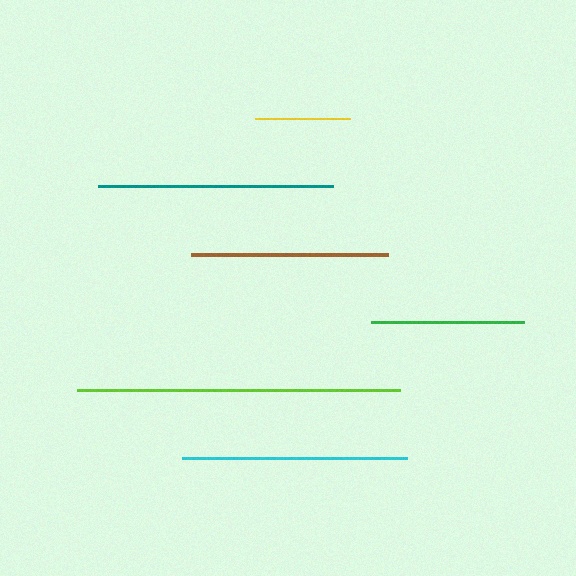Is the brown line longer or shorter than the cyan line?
The cyan line is longer than the brown line.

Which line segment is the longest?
The lime line is the longest at approximately 323 pixels.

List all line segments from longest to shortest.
From longest to shortest: lime, teal, cyan, brown, green, yellow.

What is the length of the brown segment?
The brown segment is approximately 197 pixels long.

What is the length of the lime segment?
The lime segment is approximately 323 pixels long.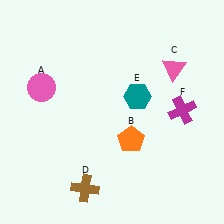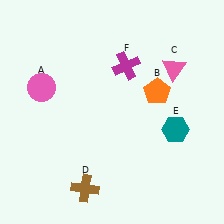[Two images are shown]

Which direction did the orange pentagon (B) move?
The orange pentagon (B) moved up.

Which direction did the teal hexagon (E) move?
The teal hexagon (E) moved right.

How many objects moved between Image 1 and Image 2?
3 objects moved between the two images.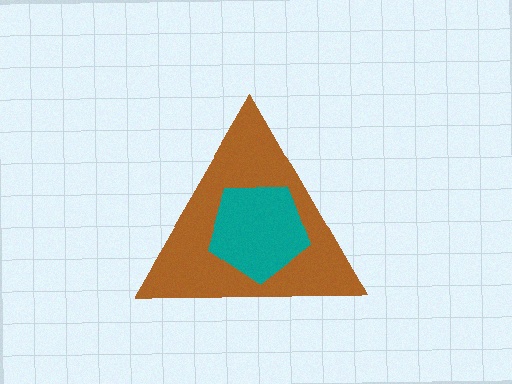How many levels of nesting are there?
2.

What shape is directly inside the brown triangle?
The teal pentagon.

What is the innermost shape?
The teal pentagon.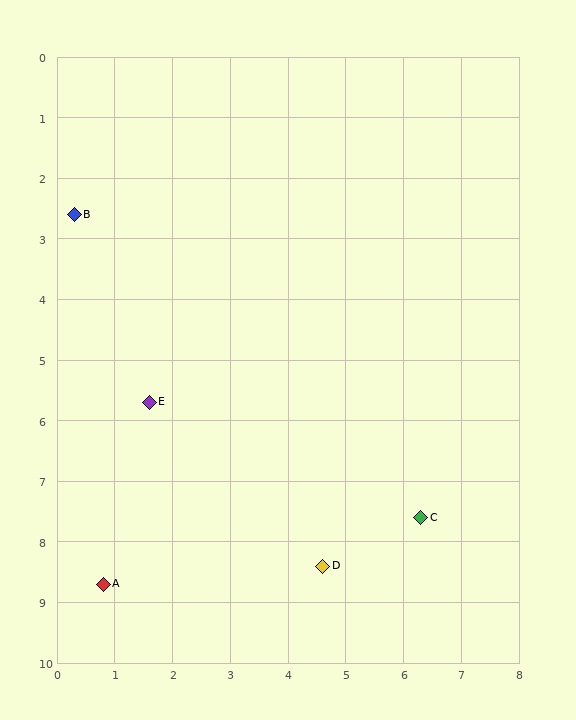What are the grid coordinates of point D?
Point D is at approximately (4.6, 8.4).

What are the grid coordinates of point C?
Point C is at approximately (6.3, 7.6).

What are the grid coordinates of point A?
Point A is at approximately (0.8, 8.7).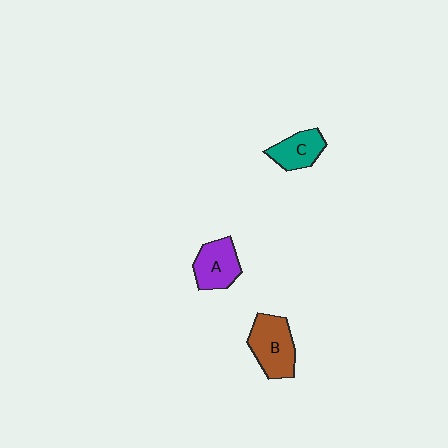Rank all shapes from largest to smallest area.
From largest to smallest: B (brown), A (purple), C (teal).